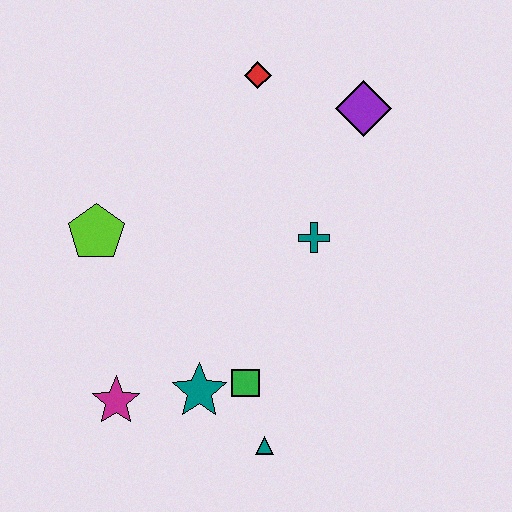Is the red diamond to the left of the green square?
No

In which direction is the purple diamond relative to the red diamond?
The purple diamond is to the right of the red diamond.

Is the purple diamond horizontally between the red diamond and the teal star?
No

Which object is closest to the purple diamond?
The red diamond is closest to the purple diamond.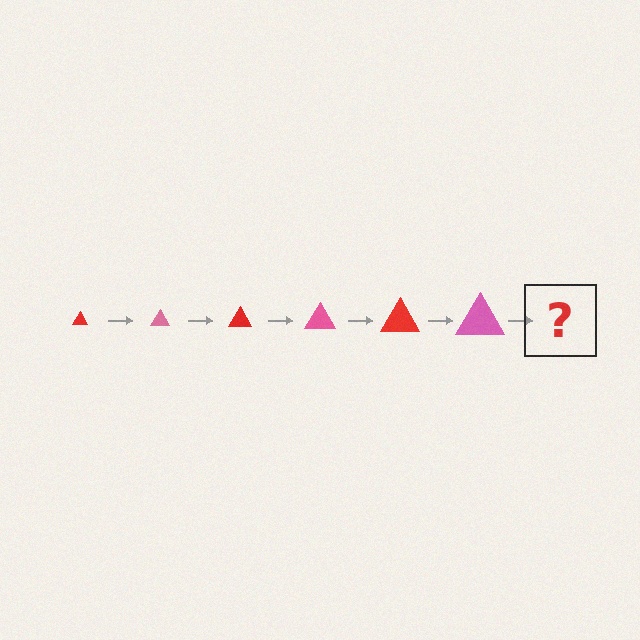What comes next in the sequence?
The next element should be a red triangle, larger than the previous one.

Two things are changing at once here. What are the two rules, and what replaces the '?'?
The two rules are that the triangle grows larger each step and the color cycles through red and pink. The '?' should be a red triangle, larger than the previous one.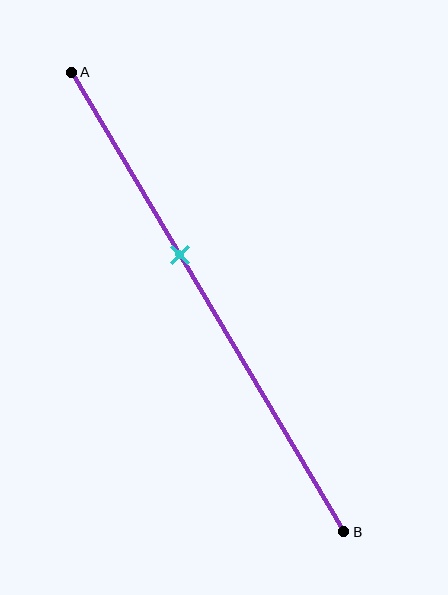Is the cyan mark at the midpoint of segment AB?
No, the mark is at about 40% from A, not at the 50% midpoint.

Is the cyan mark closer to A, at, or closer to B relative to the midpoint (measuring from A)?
The cyan mark is closer to point A than the midpoint of segment AB.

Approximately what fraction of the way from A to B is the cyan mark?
The cyan mark is approximately 40% of the way from A to B.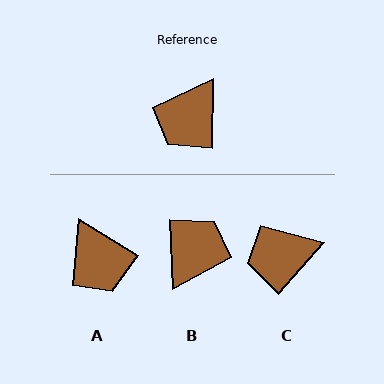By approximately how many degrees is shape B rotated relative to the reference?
Approximately 177 degrees clockwise.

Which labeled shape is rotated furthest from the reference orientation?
B, about 177 degrees away.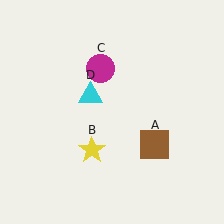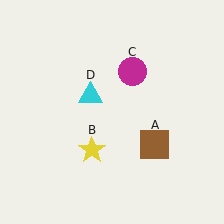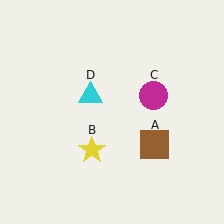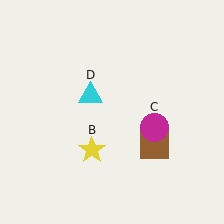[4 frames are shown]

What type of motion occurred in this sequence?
The magenta circle (object C) rotated clockwise around the center of the scene.